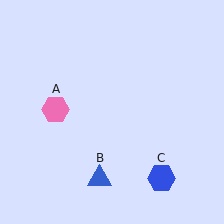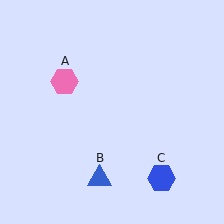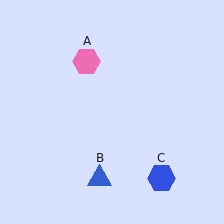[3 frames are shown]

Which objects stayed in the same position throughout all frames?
Blue triangle (object B) and blue hexagon (object C) remained stationary.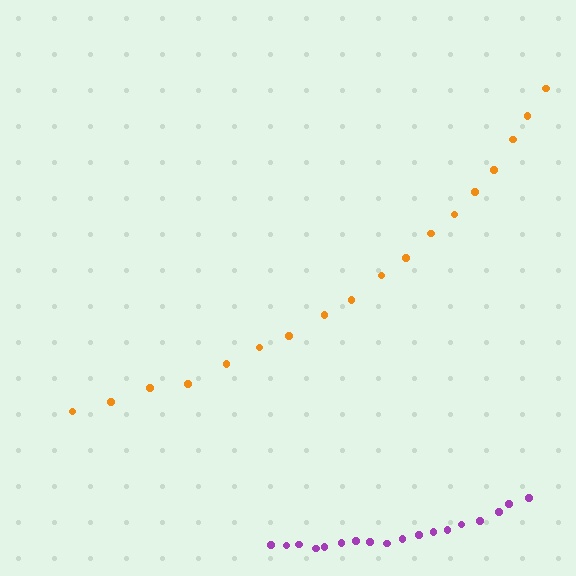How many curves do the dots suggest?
There are 2 distinct paths.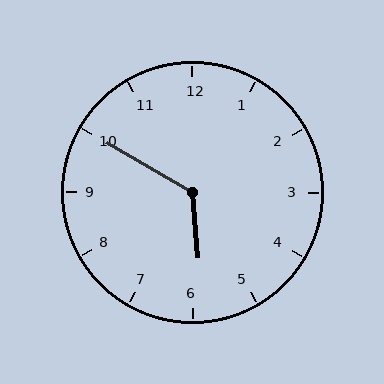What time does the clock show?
5:50.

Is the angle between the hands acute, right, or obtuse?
It is obtuse.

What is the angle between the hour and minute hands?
Approximately 125 degrees.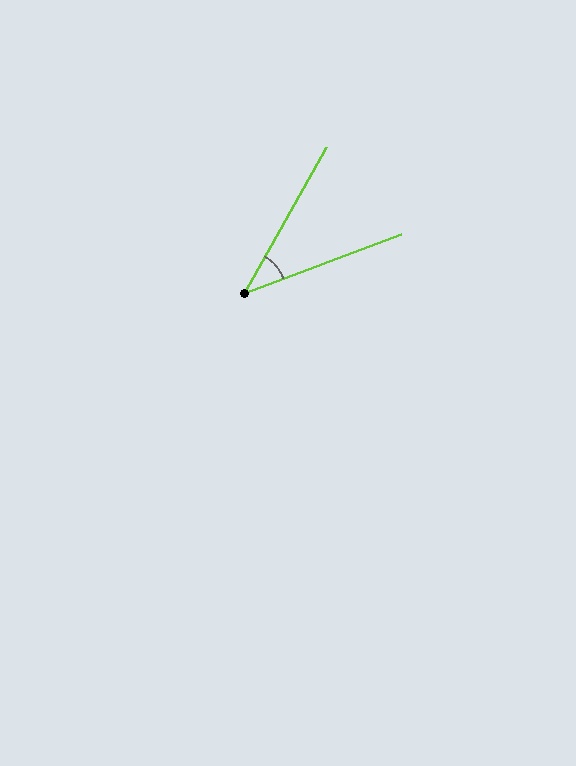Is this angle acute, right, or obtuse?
It is acute.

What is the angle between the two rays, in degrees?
Approximately 40 degrees.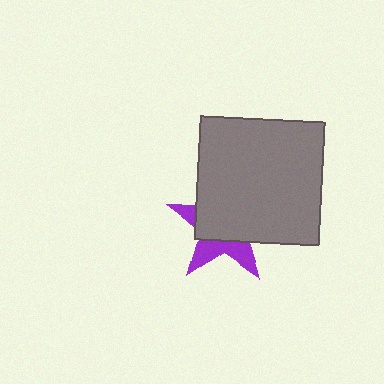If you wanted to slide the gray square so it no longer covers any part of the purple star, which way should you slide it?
Slide it toward the upper-right — that is the most direct way to separate the two shapes.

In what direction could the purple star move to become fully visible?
The purple star could move toward the lower-left. That would shift it out from behind the gray square entirely.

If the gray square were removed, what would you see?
You would see the complete purple star.